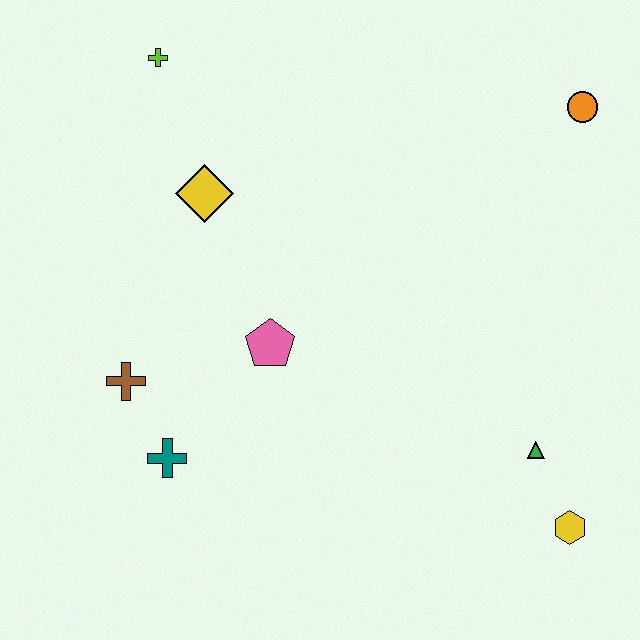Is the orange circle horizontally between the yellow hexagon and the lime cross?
No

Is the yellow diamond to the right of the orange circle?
No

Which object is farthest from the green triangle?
The lime cross is farthest from the green triangle.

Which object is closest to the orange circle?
The green triangle is closest to the orange circle.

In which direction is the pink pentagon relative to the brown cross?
The pink pentagon is to the right of the brown cross.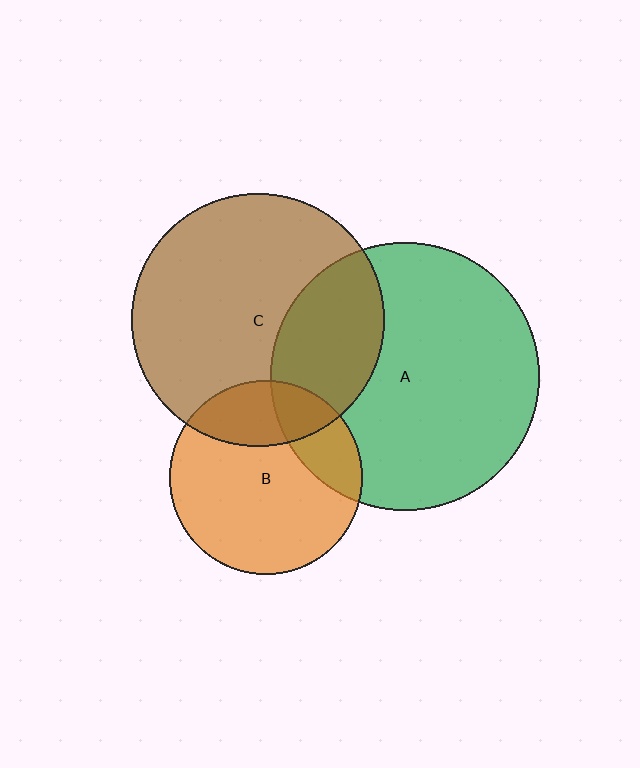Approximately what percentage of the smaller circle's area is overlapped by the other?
Approximately 30%.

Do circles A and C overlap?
Yes.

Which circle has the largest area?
Circle A (green).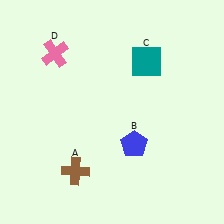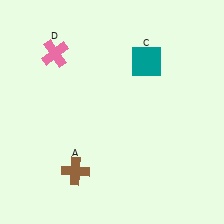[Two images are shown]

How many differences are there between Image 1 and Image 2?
There is 1 difference between the two images.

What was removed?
The blue pentagon (B) was removed in Image 2.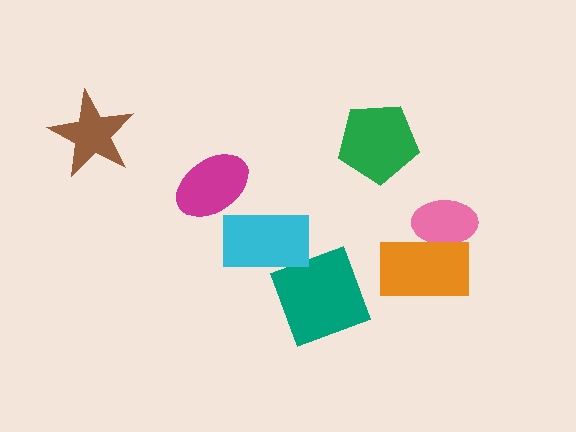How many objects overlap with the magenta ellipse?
0 objects overlap with the magenta ellipse.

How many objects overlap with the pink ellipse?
1 object overlaps with the pink ellipse.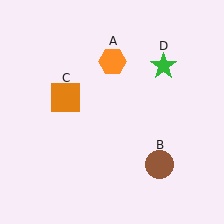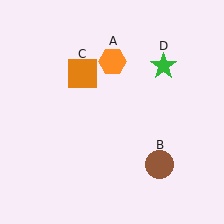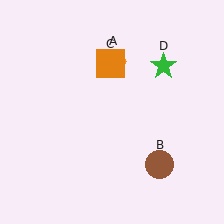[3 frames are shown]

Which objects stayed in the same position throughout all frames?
Orange hexagon (object A) and brown circle (object B) and green star (object D) remained stationary.